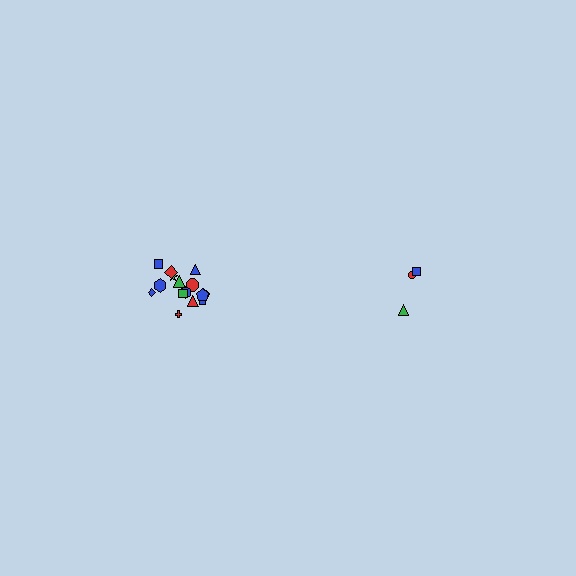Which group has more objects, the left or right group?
The left group.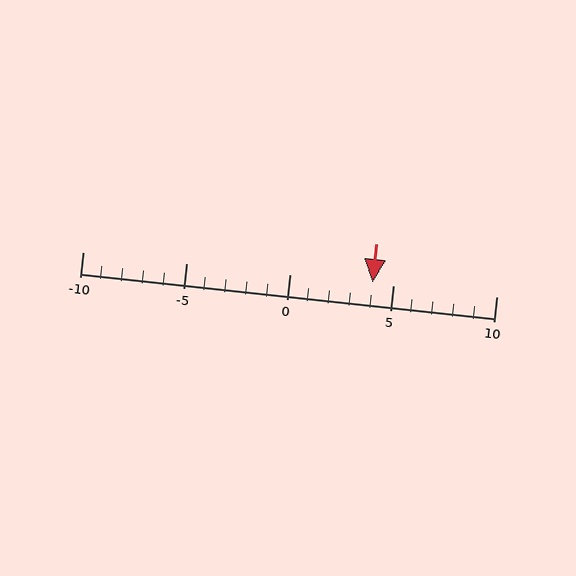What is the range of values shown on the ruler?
The ruler shows values from -10 to 10.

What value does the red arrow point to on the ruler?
The red arrow points to approximately 4.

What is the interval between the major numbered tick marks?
The major tick marks are spaced 5 units apart.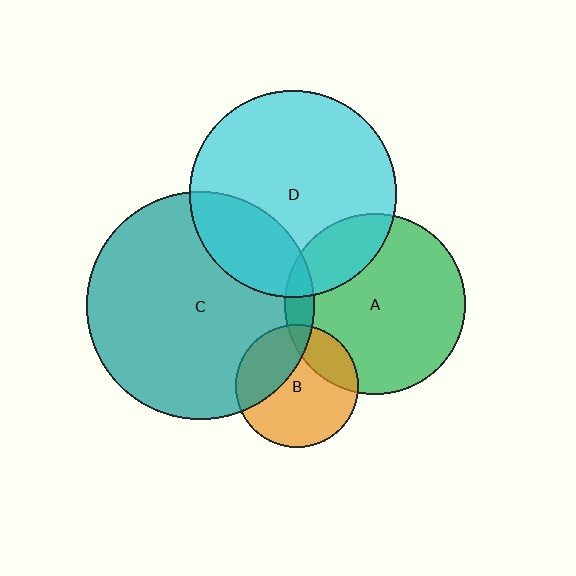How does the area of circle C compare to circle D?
Approximately 1.2 times.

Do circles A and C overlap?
Yes.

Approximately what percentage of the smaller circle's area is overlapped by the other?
Approximately 10%.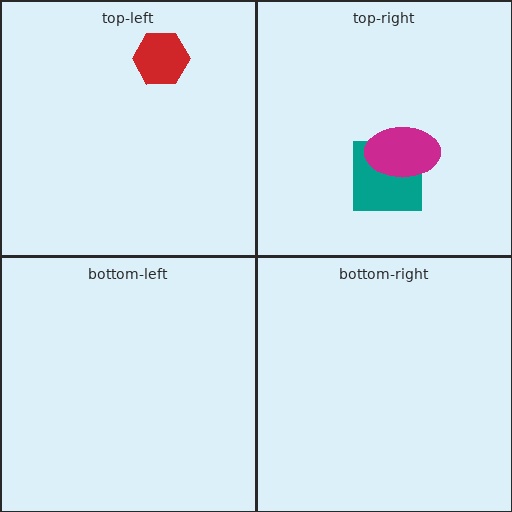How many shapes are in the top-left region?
1.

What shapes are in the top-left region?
The red hexagon.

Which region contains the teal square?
The top-right region.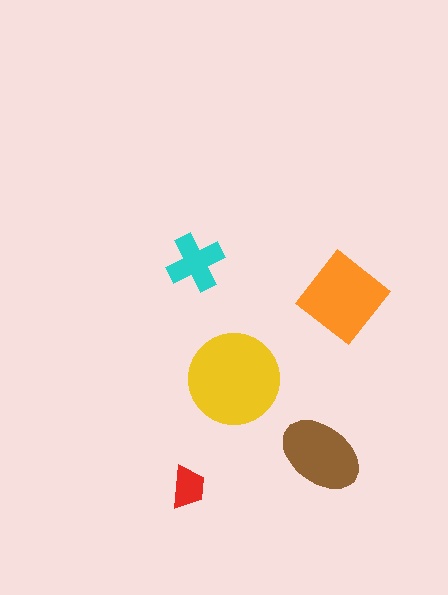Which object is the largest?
The yellow circle.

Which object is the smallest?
The red trapezoid.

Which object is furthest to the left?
The red trapezoid is leftmost.